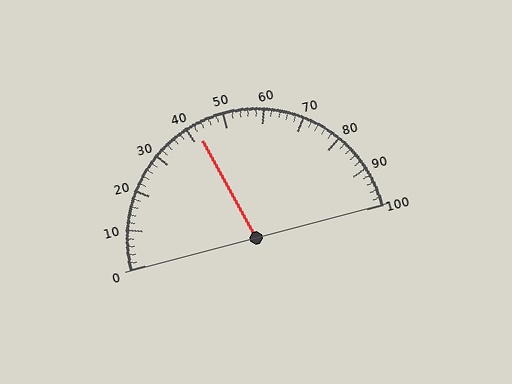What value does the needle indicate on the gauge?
The needle indicates approximately 42.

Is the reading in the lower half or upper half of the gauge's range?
The reading is in the lower half of the range (0 to 100).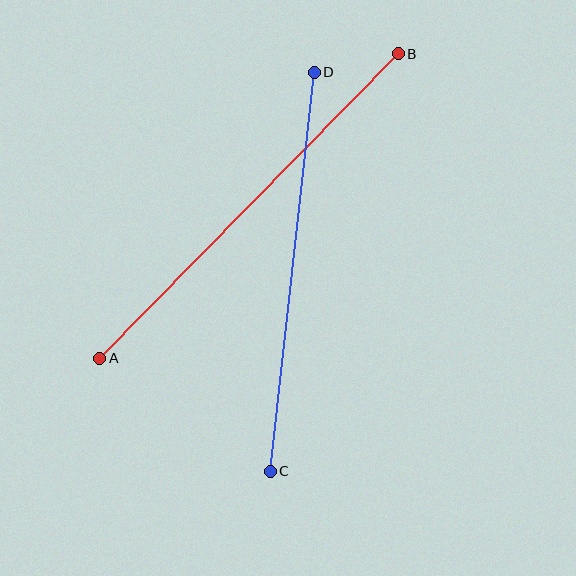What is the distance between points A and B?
The distance is approximately 426 pixels.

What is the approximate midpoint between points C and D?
The midpoint is at approximately (292, 272) pixels.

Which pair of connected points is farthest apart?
Points A and B are farthest apart.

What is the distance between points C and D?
The distance is approximately 401 pixels.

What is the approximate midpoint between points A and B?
The midpoint is at approximately (249, 206) pixels.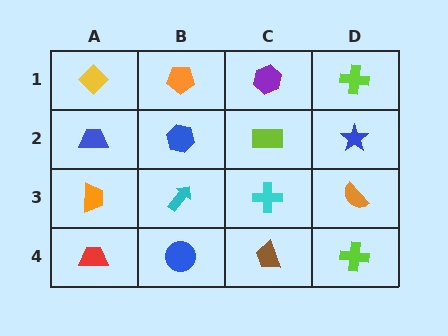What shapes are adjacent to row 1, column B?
A blue hexagon (row 2, column B), a yellow diamond (row 1, column A), a purple hexagon (row 1, column C).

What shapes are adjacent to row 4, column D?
An orange semicircle (row 3, column D), a brown trapezoid (row 4, column C).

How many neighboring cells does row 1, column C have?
3.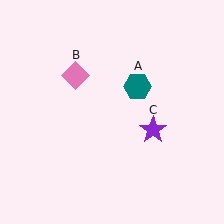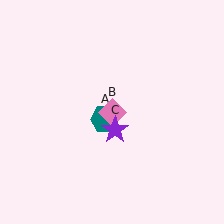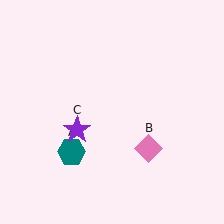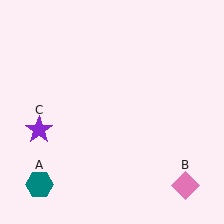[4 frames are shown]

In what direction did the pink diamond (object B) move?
The pink diamond (object B) moved down and to the right.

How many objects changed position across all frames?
3 objects changed position: teal hexagon (object A), pink diamond (object B), purple star (object C).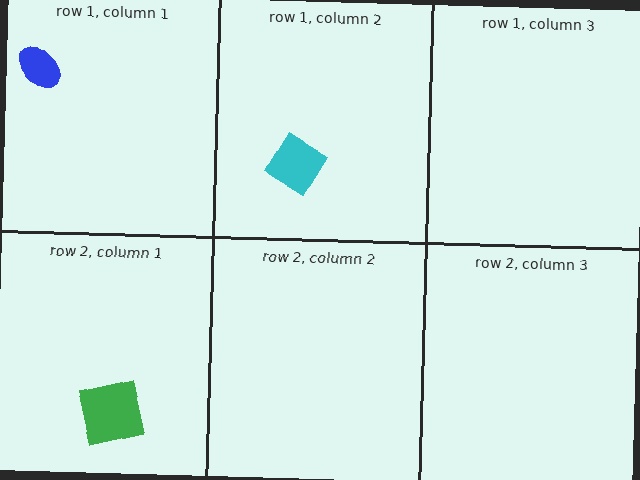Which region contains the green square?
The row 2, column 1 region.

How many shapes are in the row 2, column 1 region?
1.